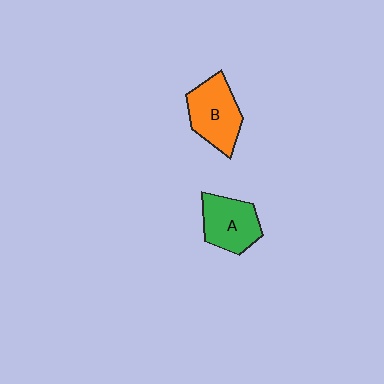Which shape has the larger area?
Shape B (orange).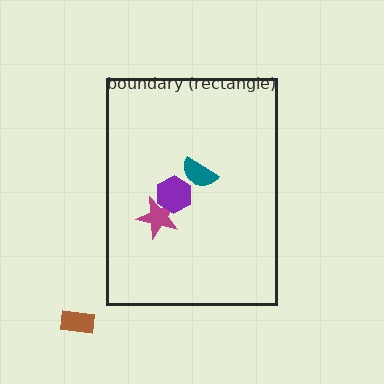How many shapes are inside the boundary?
3 inside, 1 outside.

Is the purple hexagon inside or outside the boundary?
Inside.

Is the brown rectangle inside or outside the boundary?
Outside.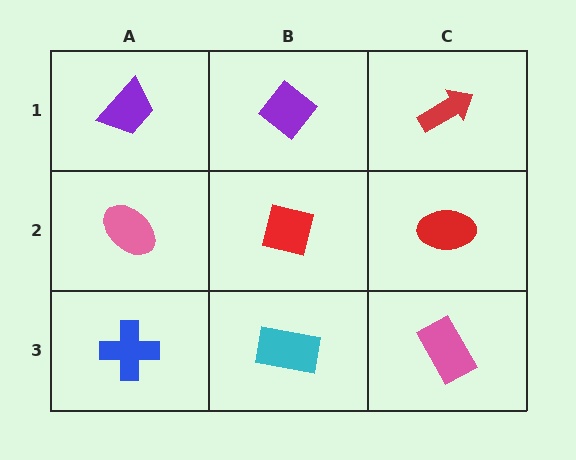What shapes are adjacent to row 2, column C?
A red arrow (row 1, column C), a pink rectangle (row 3, column C), a red square (row 2, column B).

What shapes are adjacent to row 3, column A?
A pink ellipse (row 2, column A), a cyan rectangle (row 3, column B).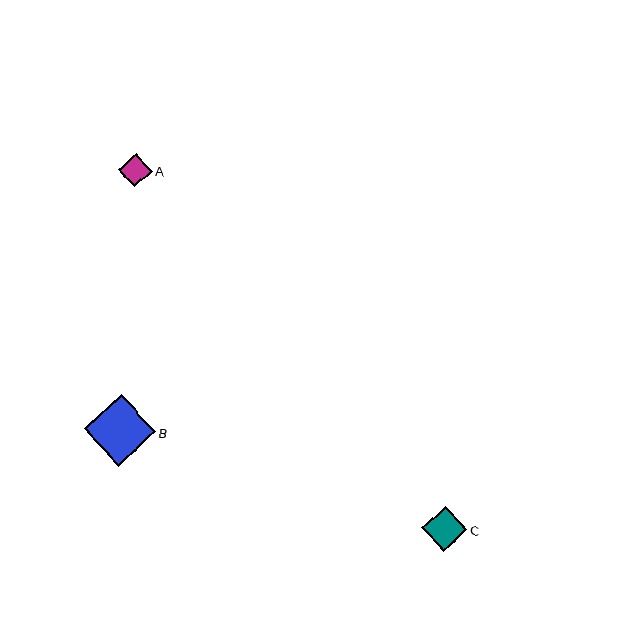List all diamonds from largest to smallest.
From largest to smallest: B, C, A.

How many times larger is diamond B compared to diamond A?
Diamond B is approximately 2.1 times the size of diamond A.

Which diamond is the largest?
Diamond B is the largest with a size of approximately 71 pixels.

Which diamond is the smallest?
Diamond A is the smallest with a size of approximately 34 pixels.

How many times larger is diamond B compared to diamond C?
Diamond B is approximately 1.6 times the size of diamond C.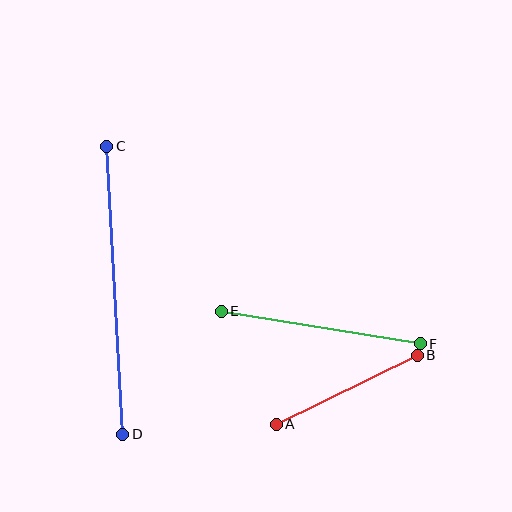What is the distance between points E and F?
The distance is approximately 202 pixels.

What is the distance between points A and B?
The distance is approximately 157 pixels.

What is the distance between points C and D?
The distance is approximately 289 pixels.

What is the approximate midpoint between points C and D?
The midpoint is at approximately (115, 290) pixels.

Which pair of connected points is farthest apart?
Points C and D are farthest apart.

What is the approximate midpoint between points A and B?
The midpoint is at approximately (347, 390) pixels.